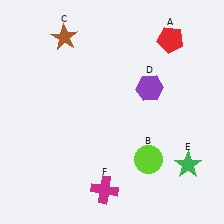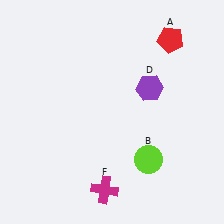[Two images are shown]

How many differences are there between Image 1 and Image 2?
There are 2 differences between the two images.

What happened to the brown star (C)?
The brown star (C) was removed in Image 2. It was in the top-left area of Image 1.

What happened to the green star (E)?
The green star (E) was removed in Image 2. It was in the bottom-right area of Image 1.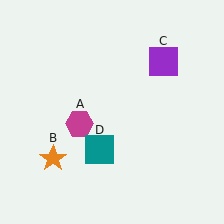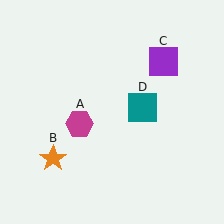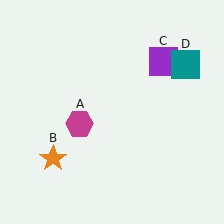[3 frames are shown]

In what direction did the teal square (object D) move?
The teal square (object D) moved up and to the right.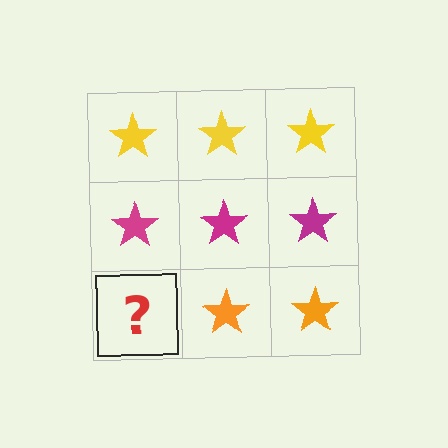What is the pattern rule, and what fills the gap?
The rule is that each row has a consistent color. The gap should be filled with an orange star.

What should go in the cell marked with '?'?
The missing cell should contain an orange star.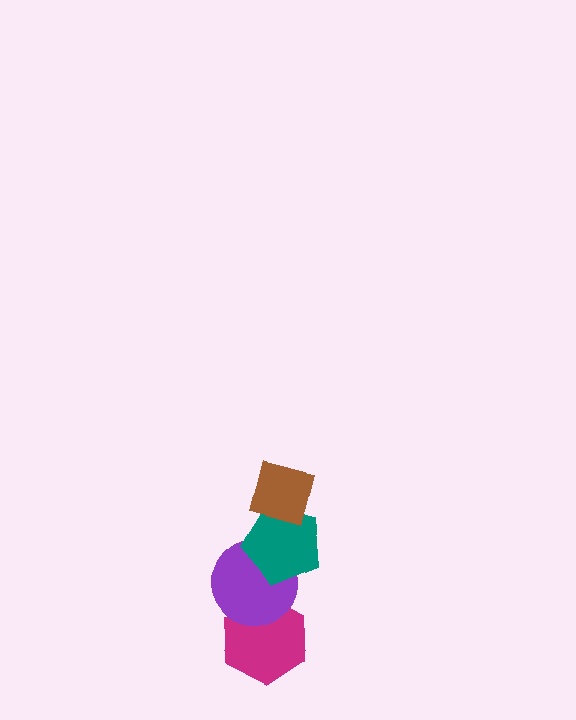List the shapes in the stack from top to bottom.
From top to bottom: the brown square, the teal pentagon, the purple circle, the magenta hexagon.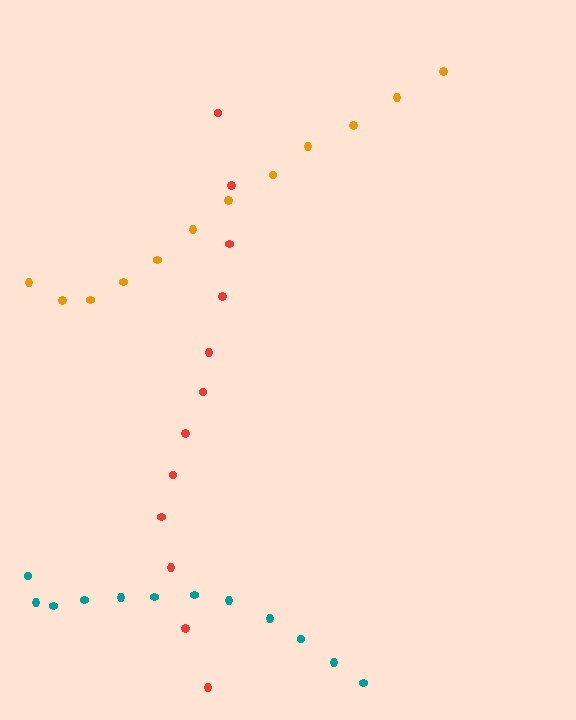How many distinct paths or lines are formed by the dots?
There are 3 distinct paths.